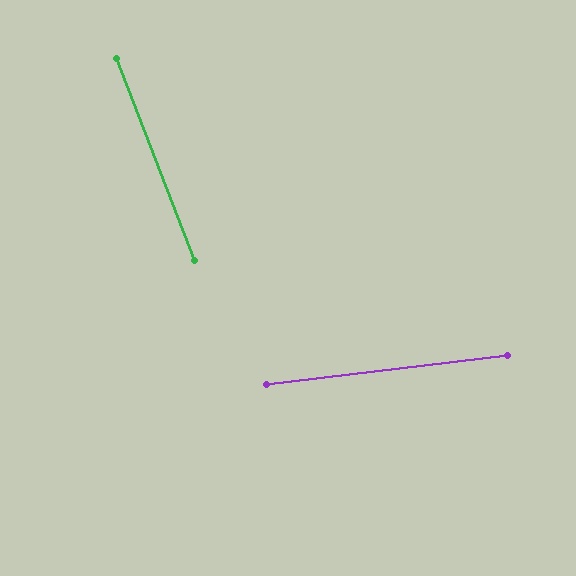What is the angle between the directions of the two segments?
Approximately 76 degrees.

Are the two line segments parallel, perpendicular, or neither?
Neither parallel nor perpendicular — they differ by about 76°.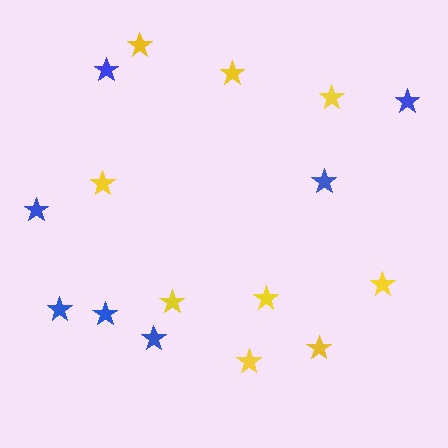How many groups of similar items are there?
There are 2 groups: one group of yellow stars (9) and one group of blue stars (7).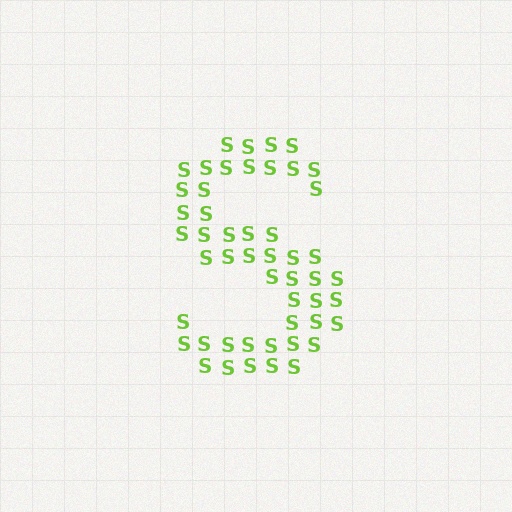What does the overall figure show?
The overall figure shows the letter S.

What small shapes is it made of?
It is made of small letter S's.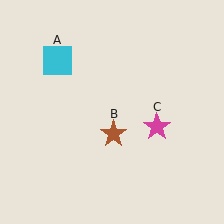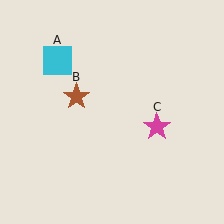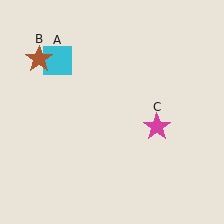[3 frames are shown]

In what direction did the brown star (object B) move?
The brown star (object B) moved up and to the left.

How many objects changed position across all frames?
1 object changed position: brown star (object B).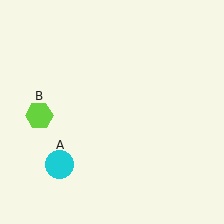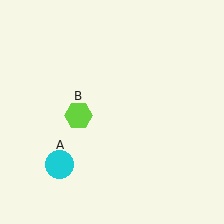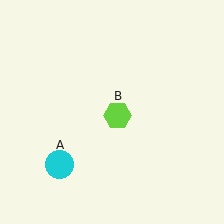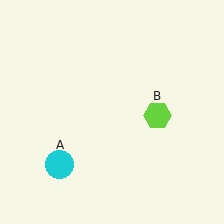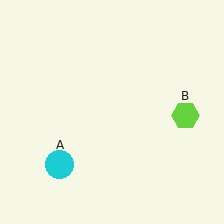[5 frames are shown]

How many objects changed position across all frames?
1 object changed position: lime hexagon (object B).